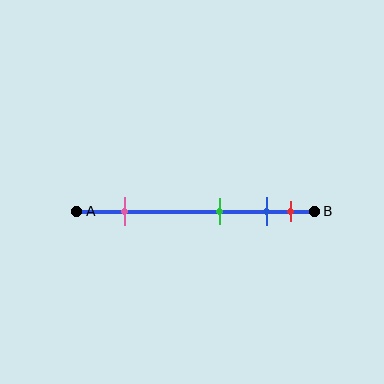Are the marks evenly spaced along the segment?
No, the marks are not evenly spaced.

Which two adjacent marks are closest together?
The blue and red marks are the closest adjacent pair.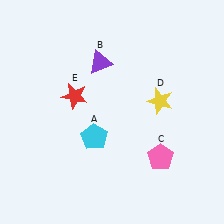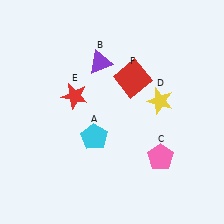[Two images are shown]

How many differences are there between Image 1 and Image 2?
There is 1 difference between the two images.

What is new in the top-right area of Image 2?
A red square (F) was added in the top-right area of Image 2.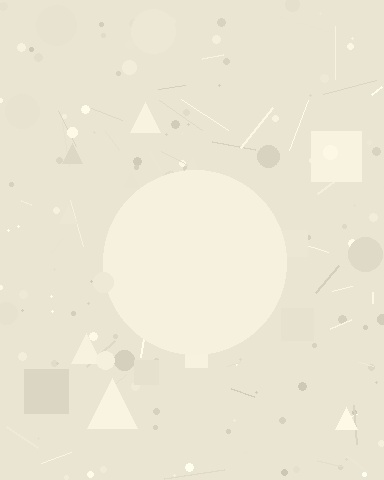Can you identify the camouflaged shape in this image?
The camouflaged shape is a circle.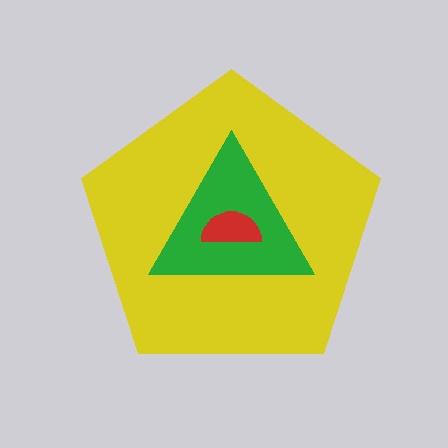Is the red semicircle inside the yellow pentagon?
Yes.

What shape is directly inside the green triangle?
The red semicircle.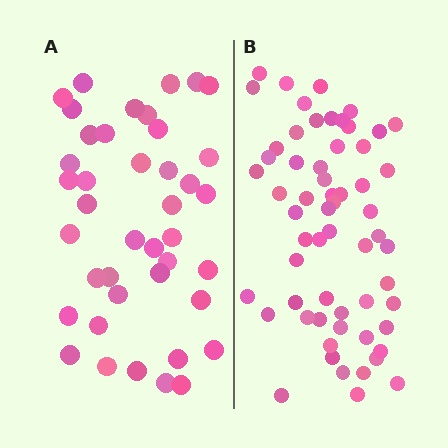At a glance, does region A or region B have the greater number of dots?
Region B (the right region) has more dots.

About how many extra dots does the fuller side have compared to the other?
Region B has approximately 20 more dots than region A.